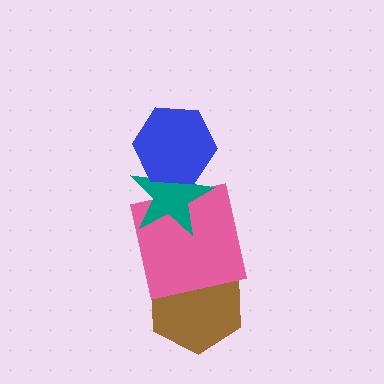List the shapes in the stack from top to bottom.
From top to bottom: the blue hexagon, the teal star, the pink square, the brown hexagon.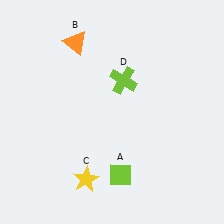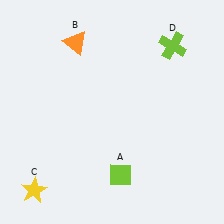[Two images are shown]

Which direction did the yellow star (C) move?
The yellow star (C) moved left.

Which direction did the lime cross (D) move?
The lime cross (D) moved right.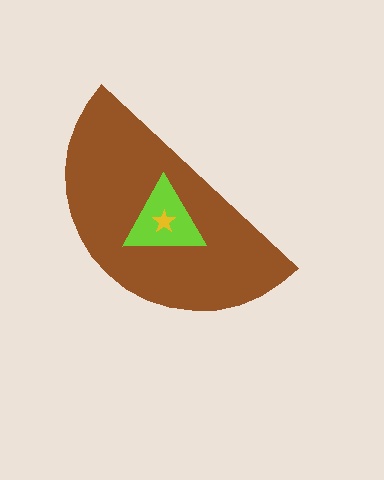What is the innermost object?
The yellow star.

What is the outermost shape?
The brown semicircle.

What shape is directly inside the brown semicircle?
The lime triangle.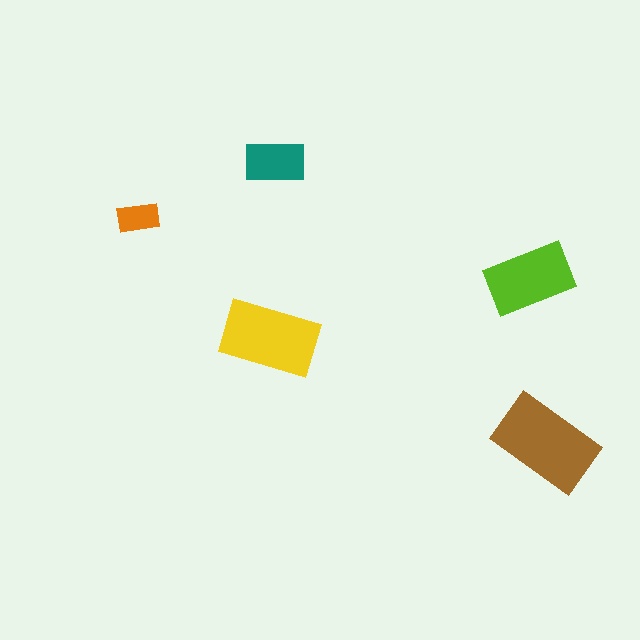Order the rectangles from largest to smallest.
the brown one, the yellow one, the lime one, the teal one, the orange one.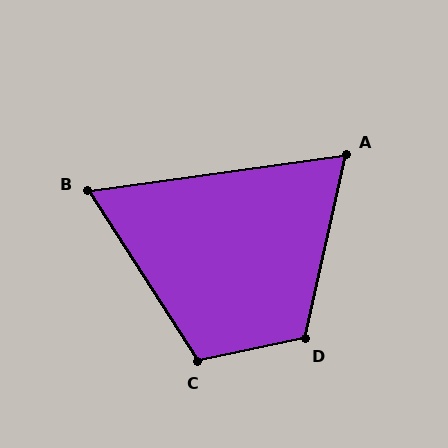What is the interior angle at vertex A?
Approximately 69 degrees (acute).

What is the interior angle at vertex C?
Approximately 111 degrees (obtuse).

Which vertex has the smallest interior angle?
B, at approximately 65 degrees.